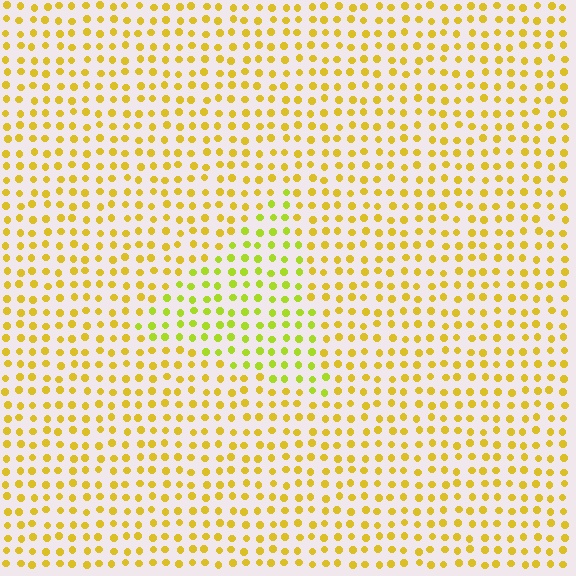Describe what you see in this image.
The image is filled with small yellow elements in a uniform arrangement. A triangle-shaped region is visible where the elements are tinted to a slightly different hue, forming a subtle color boundary.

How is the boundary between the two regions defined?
The boundary is defined purely by a slight shift in hue (about 28 degrees). Spacing, size, and orientation are identical on both sides.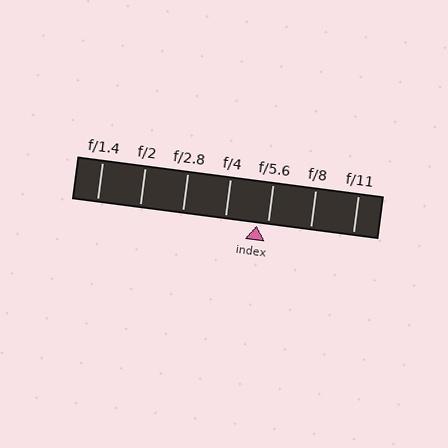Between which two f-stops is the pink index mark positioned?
The index mark is between f/4 and f/5.6.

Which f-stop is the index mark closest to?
The index mark is closest to f/5.6.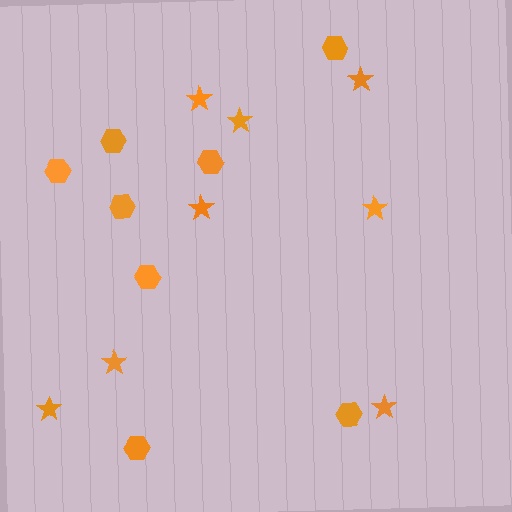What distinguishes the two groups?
There are 2 groups: one group of stars (8) and one group of hexagons (8).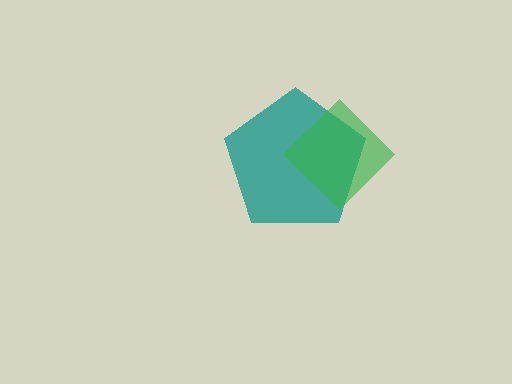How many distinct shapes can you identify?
There are 2 distinct shapes: a teal pentagon, a green diamond.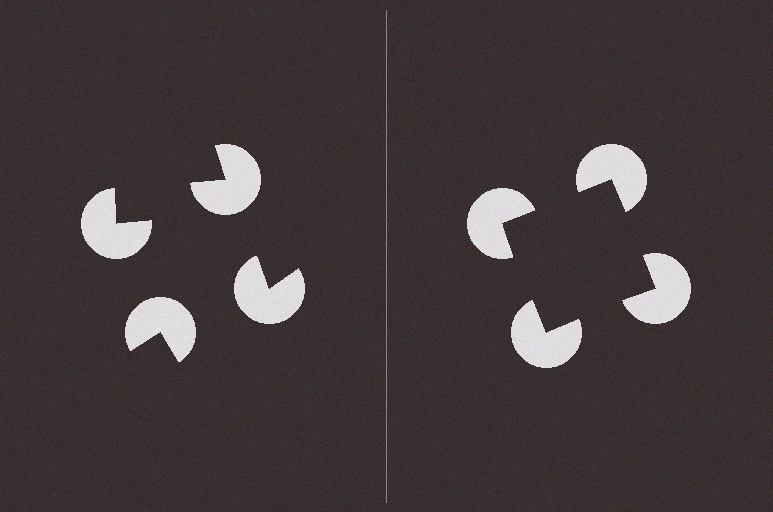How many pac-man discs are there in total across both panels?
8 — 4 on each side.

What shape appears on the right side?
An illusory square.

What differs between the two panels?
The pac-man discs are positioned identically on both sides; only the wedge orientations differ. On the right they align to a square; on the left they are misaligned.